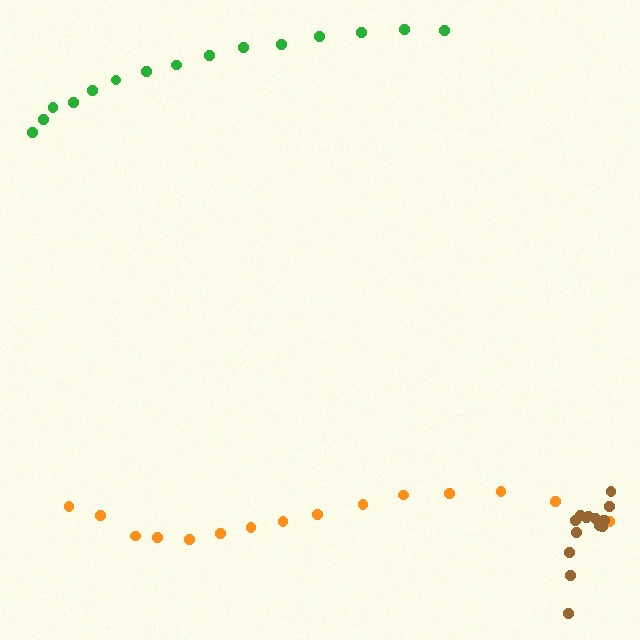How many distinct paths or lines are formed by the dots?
There are 3 distinct paths.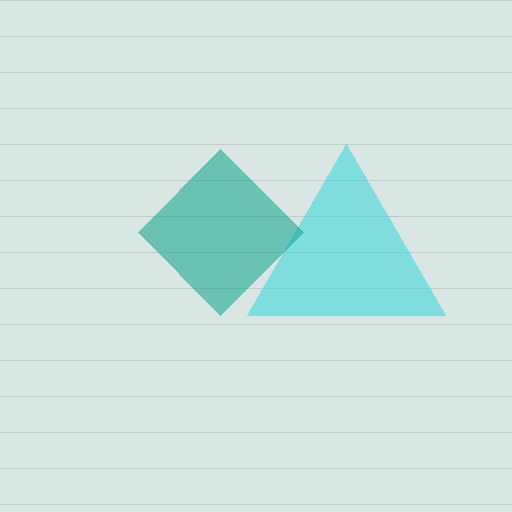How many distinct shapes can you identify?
There are 2 distinct shapes: a cyan triangle, a teal diamond.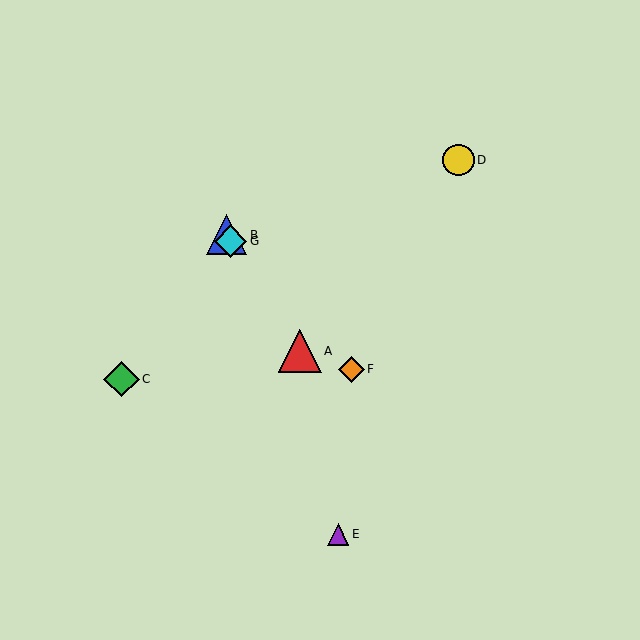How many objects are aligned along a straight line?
3 objects (A, B, G) are aligned along a straight line.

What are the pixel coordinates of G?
Object G is at (231, 241).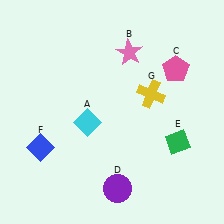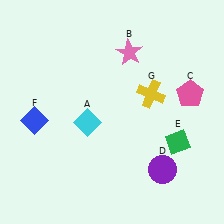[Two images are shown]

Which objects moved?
The objects that moved are: the pink pentagon (C), the purple circle (D), the blue diamond (F).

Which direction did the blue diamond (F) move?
The blue diamond (F) moved up.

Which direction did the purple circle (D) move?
The purple circle (D) moved right.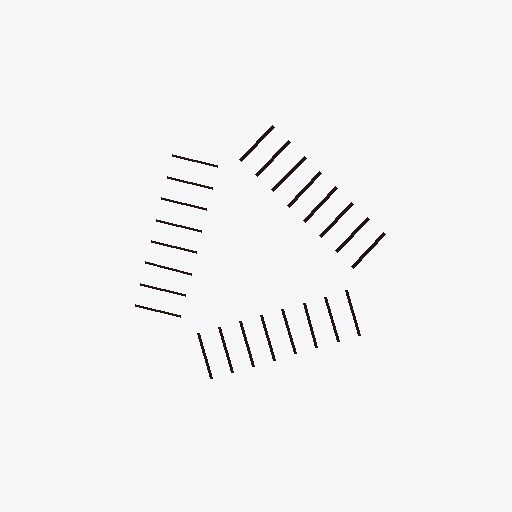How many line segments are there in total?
24 — 8 along each of the 3 edges.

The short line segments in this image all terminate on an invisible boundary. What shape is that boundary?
An illusory triangle — the line segments terminate on its edges but no continuous stroke is drawn.